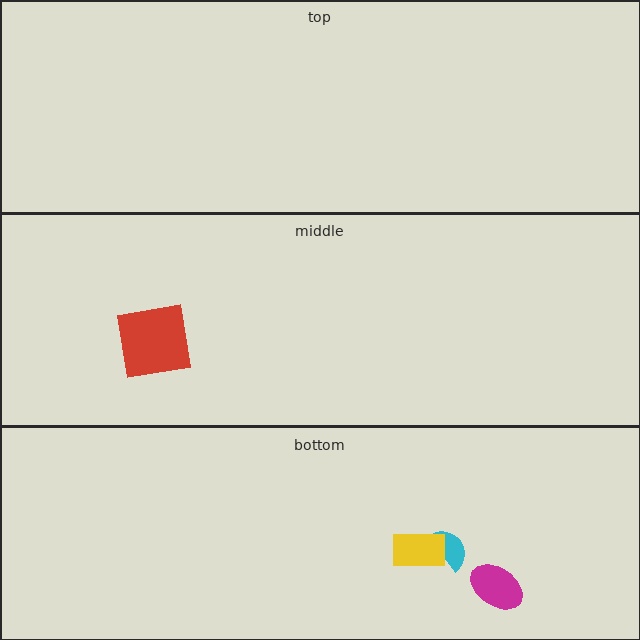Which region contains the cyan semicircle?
The bottom region.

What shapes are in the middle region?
The red square.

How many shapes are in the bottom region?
3.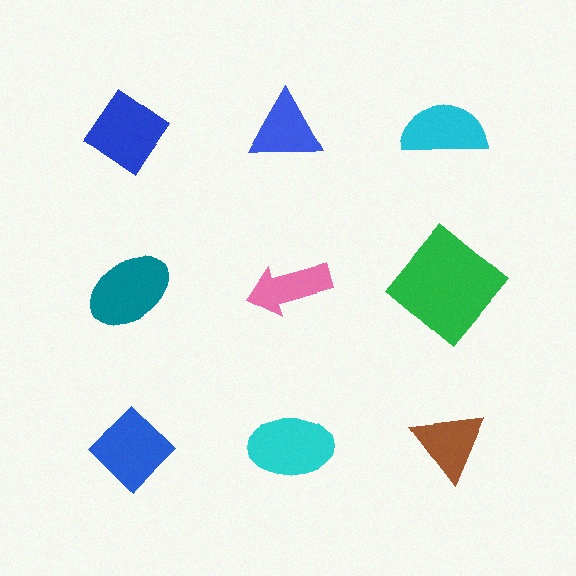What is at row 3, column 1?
A blue diamond.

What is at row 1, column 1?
A blue diamond.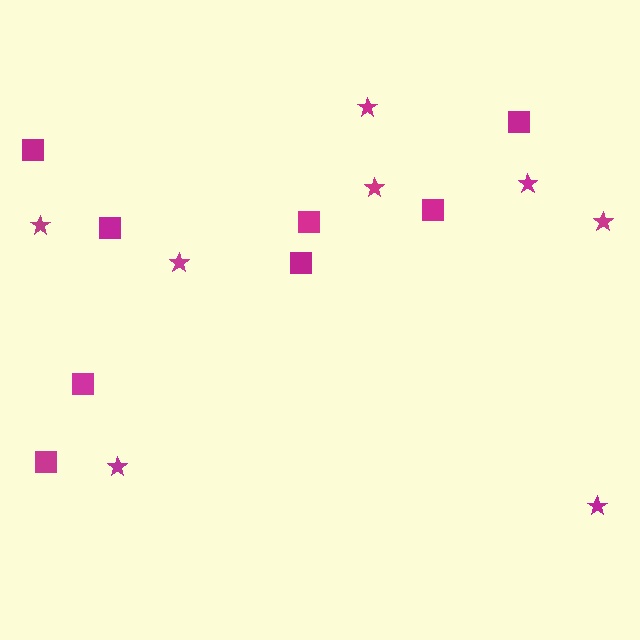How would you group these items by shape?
There are 2 groups: one group of squares (8) and one group of stars (8).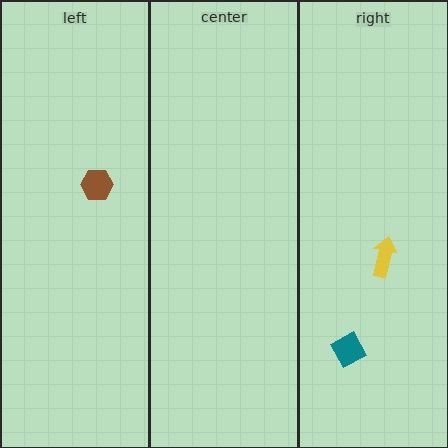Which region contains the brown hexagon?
The left region.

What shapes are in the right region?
The teal diamond, the yellow arrow.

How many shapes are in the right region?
2.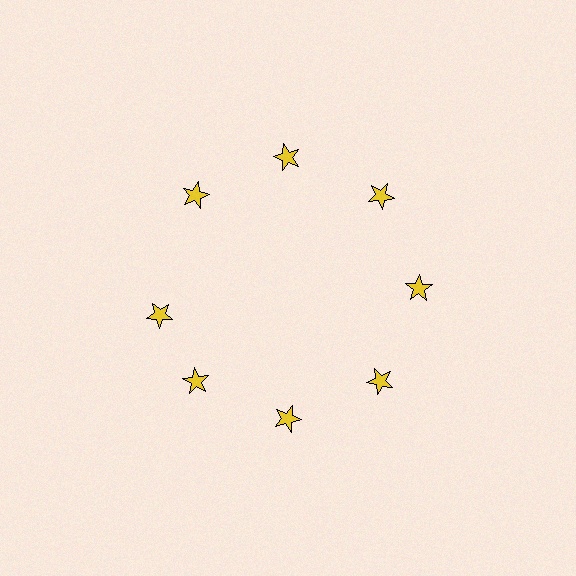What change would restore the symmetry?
The symmetry would be restored by rotating it back into even spacing with its neighbors so that all 8 stars sit at equal angles and equal distance from the center.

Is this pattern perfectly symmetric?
No. The 8 yellow stars are arranged in a ring, but one element near the 9 o'clock position is rotated out of alignment along the ring, breaking the 8-fold rotational symmetry.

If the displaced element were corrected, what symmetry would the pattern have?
It would have 8-fold rotational symmetry — the pattern would map onto itself every 45 degrees.